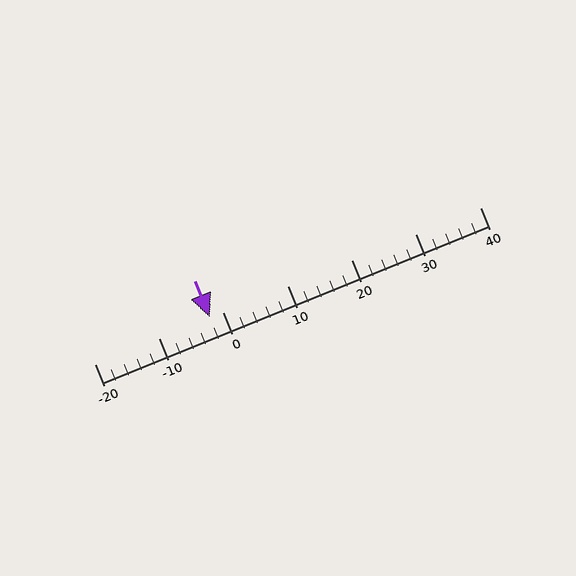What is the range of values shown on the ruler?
The ruler shows values from -20 to 40.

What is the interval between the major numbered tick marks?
The major tick marks are spaced 10 units apart.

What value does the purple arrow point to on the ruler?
The purple arrow points to approximately -2.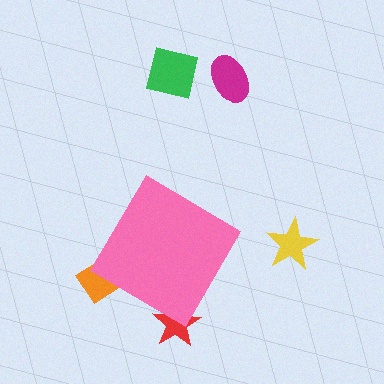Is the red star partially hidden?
Yes, the red star is partially hidden behind the pink diamond.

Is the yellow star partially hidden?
No, the yellow star is fully visible.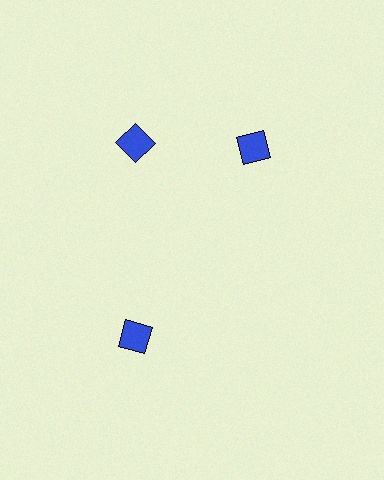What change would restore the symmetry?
The symmetry would be restored by rotating it back into even spacing with its neighbors so that all 3 diamonds sit at equal angles and equal distance from the center.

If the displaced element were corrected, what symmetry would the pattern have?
It would have 3-fold rotational symmetry — the pattern would map onto itself every 120 degrees.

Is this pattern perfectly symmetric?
No. The 3 blue diamonds are arranged in a ring, but one element near the 3 o'clock position is rotated out of alignment along the ring, breaking the 3-fold rotational symmetry.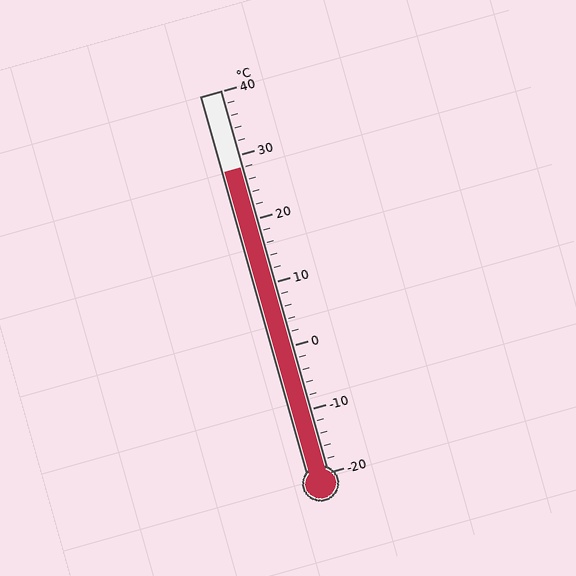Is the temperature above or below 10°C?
The temperature is above 10°C.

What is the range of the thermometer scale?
The thermometer scale ranges from -20°C to 40°C.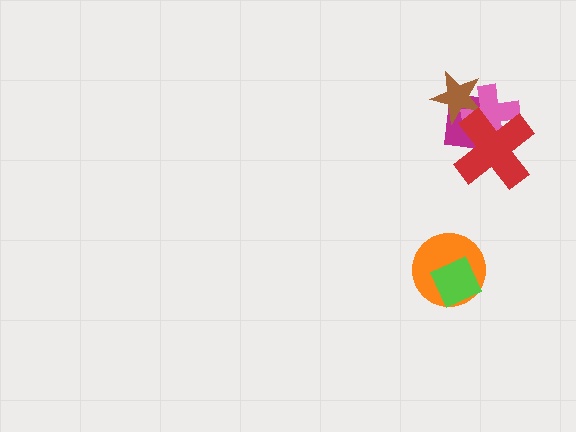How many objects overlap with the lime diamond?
1 object overlaps with the lime diamond.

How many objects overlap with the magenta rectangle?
3 objects overlap with the magenta rectangle.